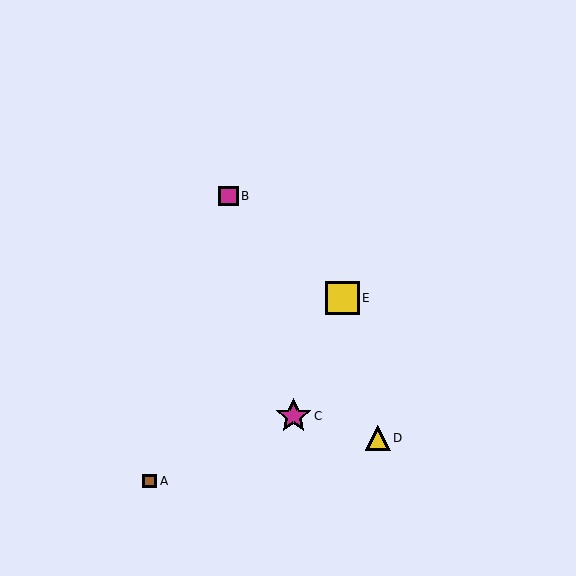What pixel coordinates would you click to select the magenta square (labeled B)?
Click at (228, 196) to select the magenta square B.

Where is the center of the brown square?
The center of the brown square is at (150, 481).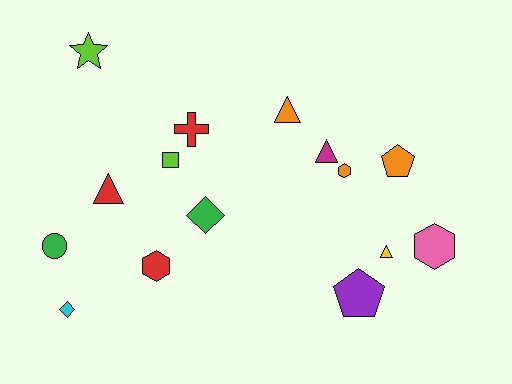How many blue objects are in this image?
There are no blue objects.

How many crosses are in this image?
There is 1 cross.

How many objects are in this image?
There are 15 objects.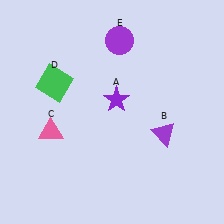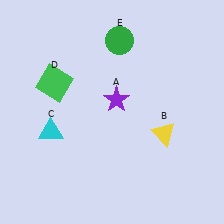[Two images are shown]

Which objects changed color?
B changed from purple to yellow. C changed from pink to cyan. E changed from purple to green.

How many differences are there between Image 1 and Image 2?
There are 3 differences between the two images.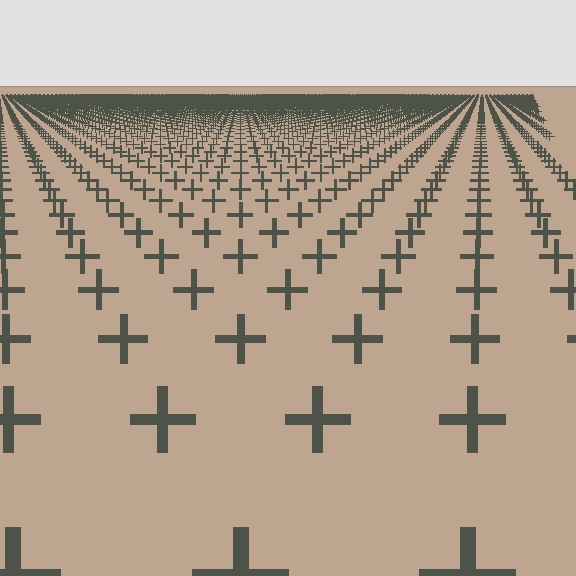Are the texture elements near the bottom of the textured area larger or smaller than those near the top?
Larger. Near the bottom, elements are closer to the viewer and appear at a bigger on-screen size.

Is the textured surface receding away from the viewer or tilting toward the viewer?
The surface is receding away from the viewer. Texture elements get smaller and denser toward the top.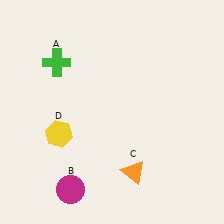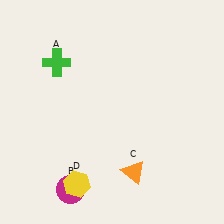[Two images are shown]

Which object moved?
The yellow hexagon (D) moved down.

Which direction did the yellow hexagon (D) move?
The yellow hexagon (D) moved down.